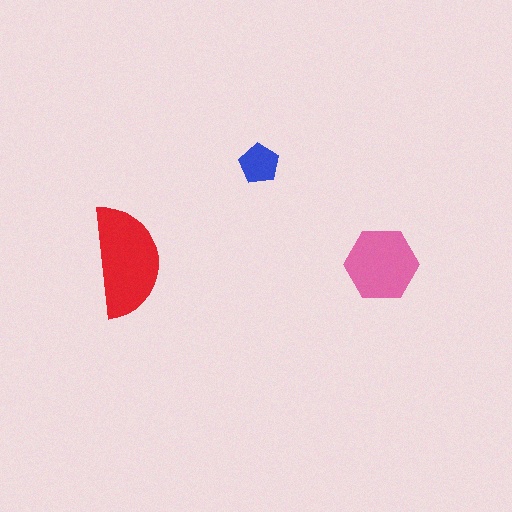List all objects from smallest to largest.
The blue pentagon, the pink hexagon, the red semicircle.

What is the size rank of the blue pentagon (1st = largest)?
3rd.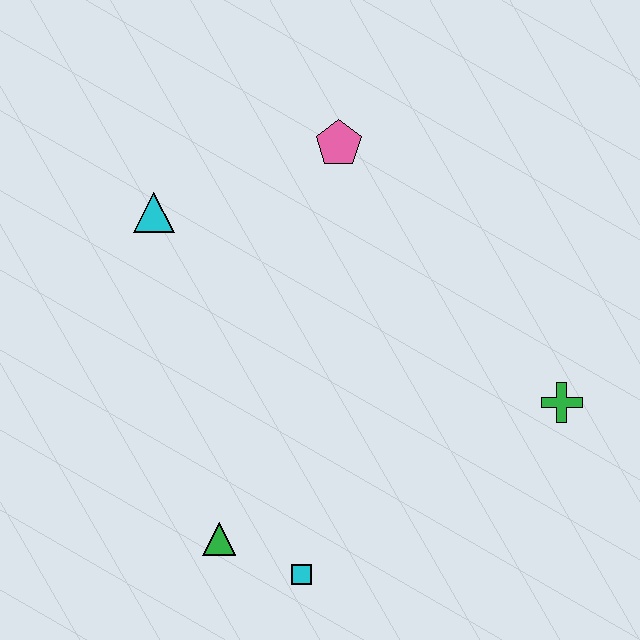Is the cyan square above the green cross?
No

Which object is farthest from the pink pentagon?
The cyan square is farthest from the pink pentagon.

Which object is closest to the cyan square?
The green triangle is closest to the cyan square.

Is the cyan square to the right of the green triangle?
Yes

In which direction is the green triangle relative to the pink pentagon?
The green triangle is below the pink pentagon.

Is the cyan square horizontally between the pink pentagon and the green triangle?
Yes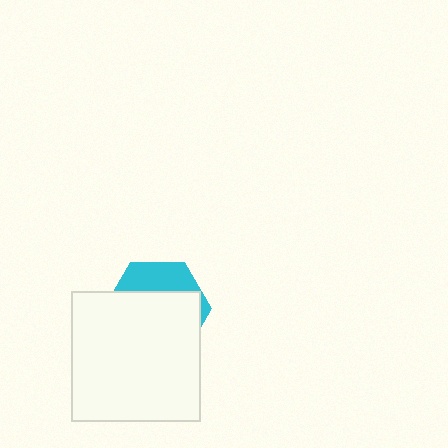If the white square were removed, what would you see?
You would see the complete cyan hexagon.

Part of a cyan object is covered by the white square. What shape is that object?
It is a hexagon.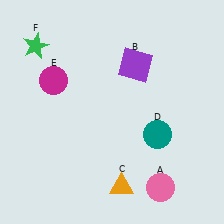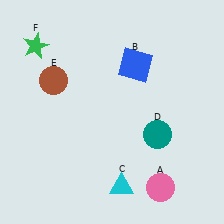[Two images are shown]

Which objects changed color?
B changed from purple to blue. C changed from orange to cyan. E changed from magenta to brown.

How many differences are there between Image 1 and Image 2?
There are 3 differences between the two images.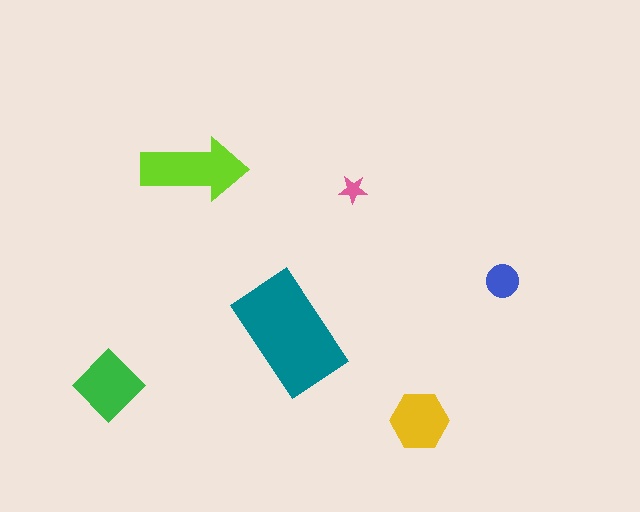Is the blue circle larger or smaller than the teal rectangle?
Smaller.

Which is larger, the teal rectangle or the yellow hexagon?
The teal rectangle.